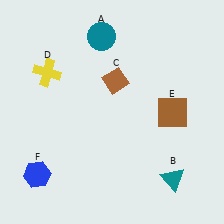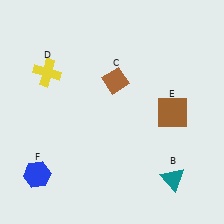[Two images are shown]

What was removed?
The teal circle (A) was removed in Image 2.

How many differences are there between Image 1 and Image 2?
There is 1 difference between the two images.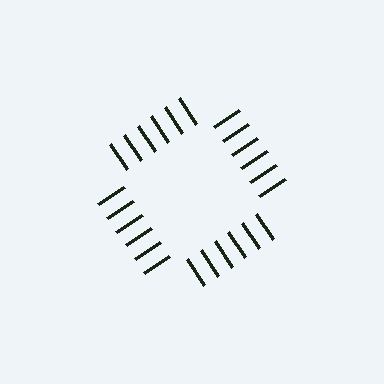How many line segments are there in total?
24 — 6 along each of the 4 edges.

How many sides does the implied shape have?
4 sides — the line-ends trace a square.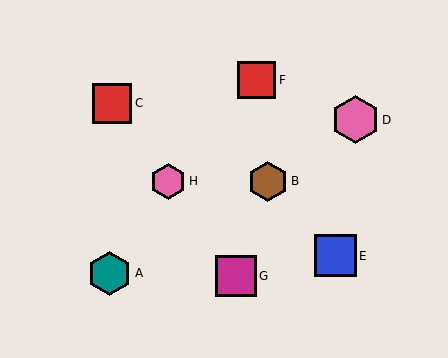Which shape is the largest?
The pink hexagon (labeled D) is the largest.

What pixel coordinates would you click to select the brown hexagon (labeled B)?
Click at (268, 181) to select the brown hexagon B.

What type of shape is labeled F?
Shape F is a red square.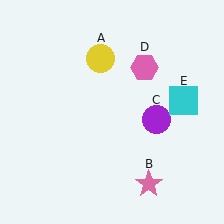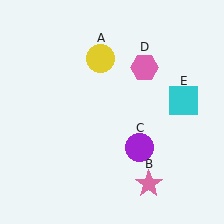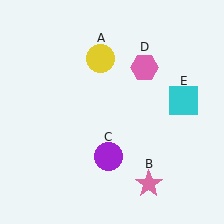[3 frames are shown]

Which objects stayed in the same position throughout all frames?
Yellow circle (object A) and pink star (object B) and pink hexagon (object D) and cyan square (object E) remained stationary.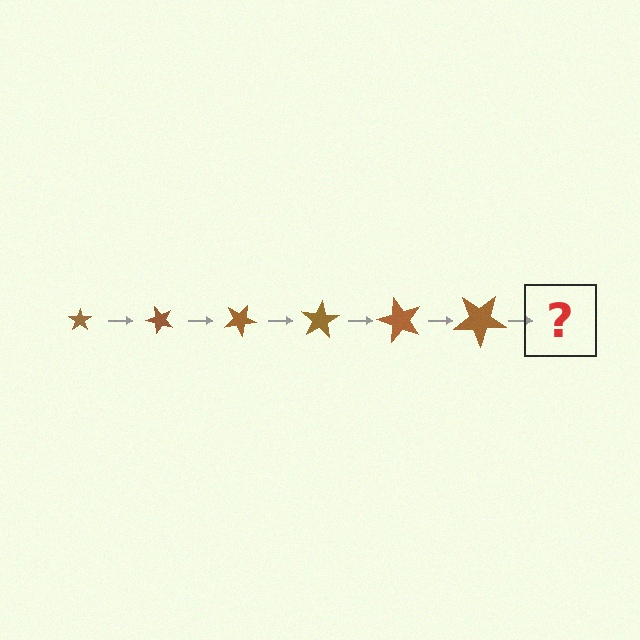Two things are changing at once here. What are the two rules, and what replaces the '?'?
The two rules are that the star grows larger each step and it rotates 50 degrees each step. The '?' should be a star, larger than the previous one and rotated 300 degrees from the start.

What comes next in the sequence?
The next element should be a star, larger than the previous one and rotated 300 degrees from the start.